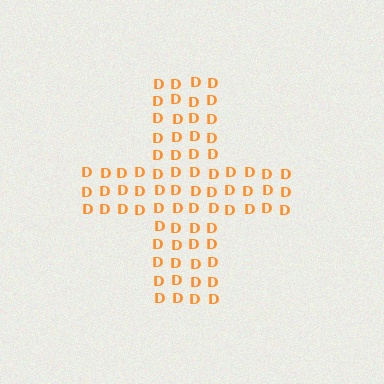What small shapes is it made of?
It is made of small letter D's.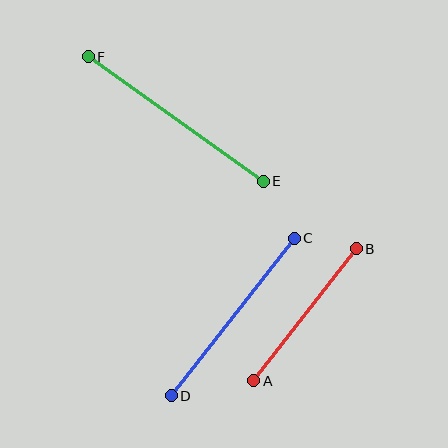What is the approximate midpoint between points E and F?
The midpoint is at approximately (176, 119) pixels.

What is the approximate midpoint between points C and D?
The midpoint is at approximately (233, 317) pixels.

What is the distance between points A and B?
The distance is approximately 167 pixels.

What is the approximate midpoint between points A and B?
The midpoint is at approximately (305, 315) pixels.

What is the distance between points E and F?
The distance is approximately 215 pixels.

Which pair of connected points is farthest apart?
Points E and F are farthest apart.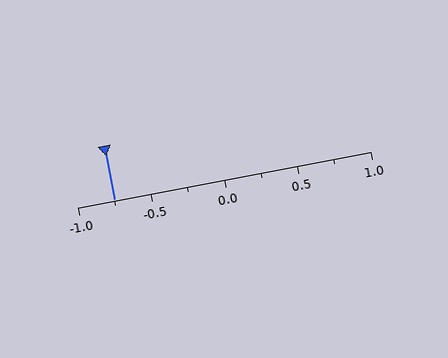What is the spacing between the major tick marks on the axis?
The major ticks are spaced 0.5 apart.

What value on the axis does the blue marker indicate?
The marker indicates approximately -0.75.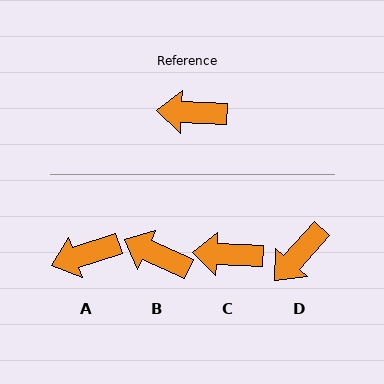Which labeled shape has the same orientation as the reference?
C.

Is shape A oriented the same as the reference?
No, it is off by about 21 degrees.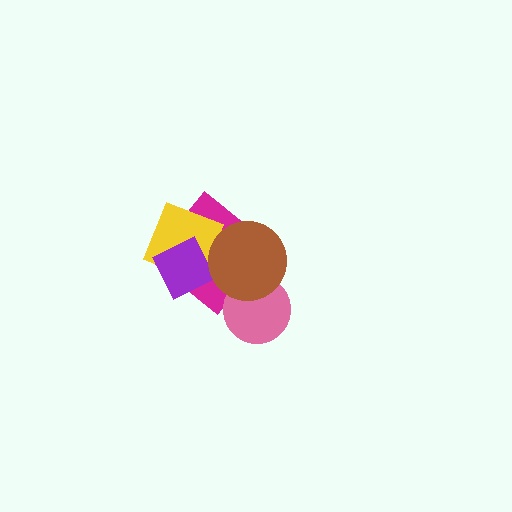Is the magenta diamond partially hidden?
Yes, it is partially covered by another shape.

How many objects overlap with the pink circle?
1 object overlaps with the pink circle.